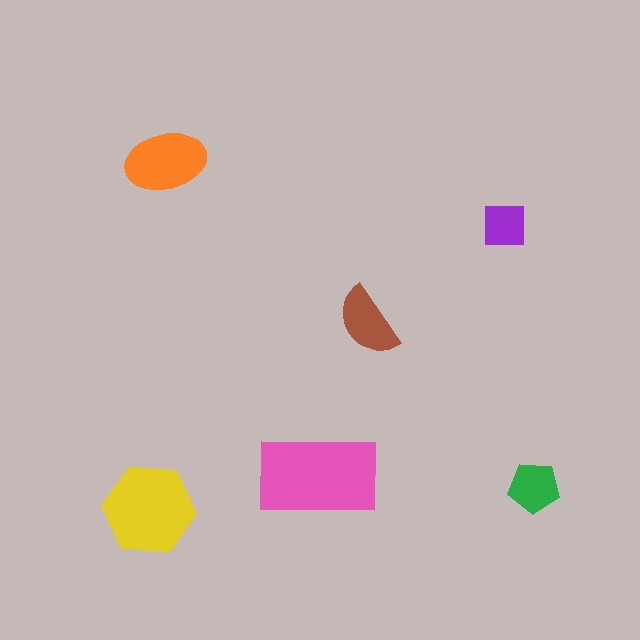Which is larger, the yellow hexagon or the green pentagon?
The yellow hexagon.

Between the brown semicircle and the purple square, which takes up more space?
The brown semicircle.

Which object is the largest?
The pink rectangle.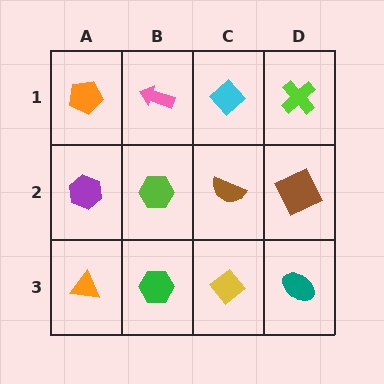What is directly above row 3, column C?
A brown semicircle.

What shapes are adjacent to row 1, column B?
A lime hexagon (row 2, column B), an orange pentagon (row 1, column A), a cyan diamond (row 1, column C).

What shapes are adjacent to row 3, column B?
A lime hexagon (row 2, column B), an orange triangle (row 3, column A), a yellow diamond (row 3, column C).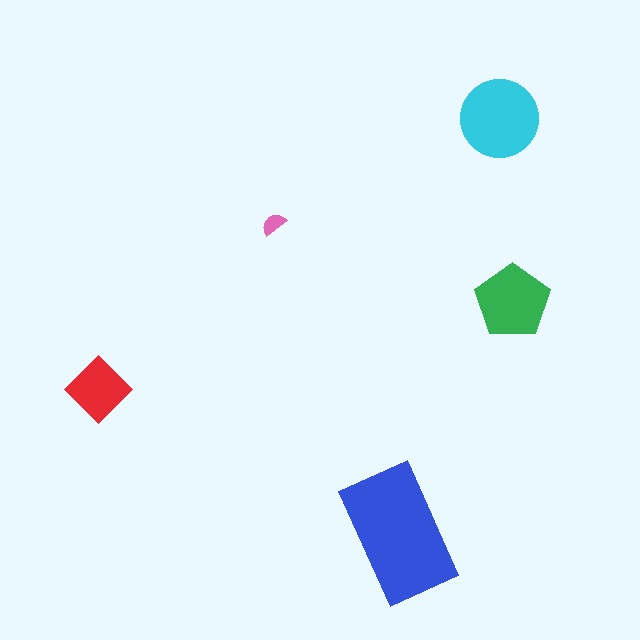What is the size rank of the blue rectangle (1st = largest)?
1st.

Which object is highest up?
The cyan circle is topmost.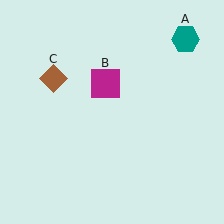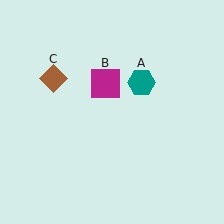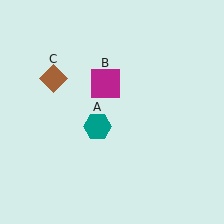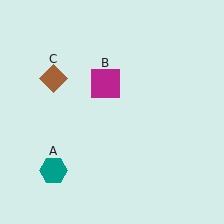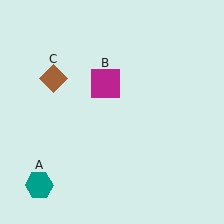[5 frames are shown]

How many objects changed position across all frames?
1 object changed position: teal hexagon (object A).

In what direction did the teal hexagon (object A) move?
The teal hexagon (object A) moved down and to the left.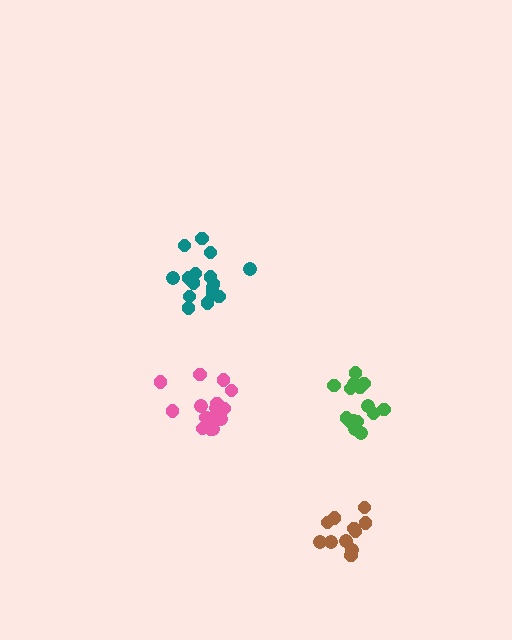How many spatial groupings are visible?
There are 4 spatial groupings.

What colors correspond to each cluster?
The clusters are colored: green, teal, pink, brown.